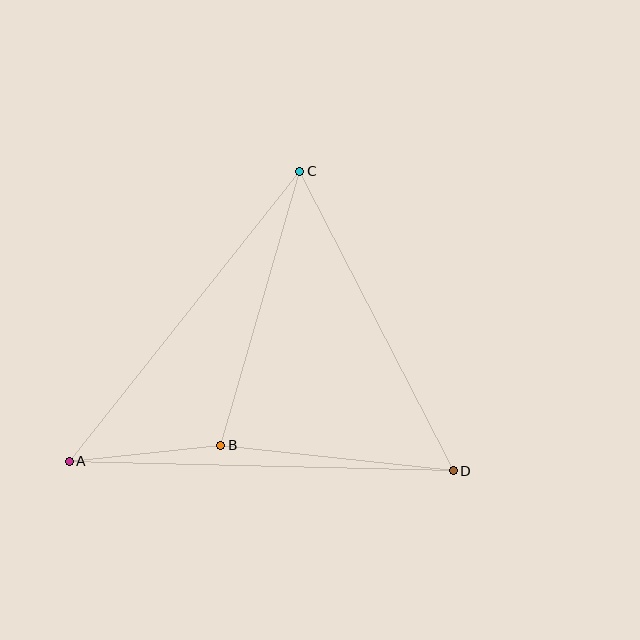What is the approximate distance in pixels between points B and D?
The distance between B and D is approximately 234 pixels.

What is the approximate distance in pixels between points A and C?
The distance between A and C is approximately 371 pixels.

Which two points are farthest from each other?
Points A and D are farthest from each other.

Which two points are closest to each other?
Points A and B are closest to each other.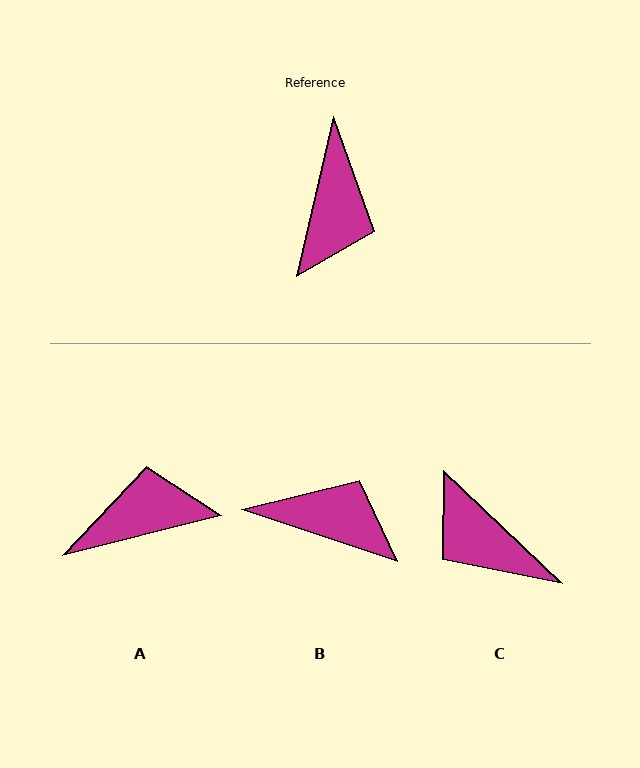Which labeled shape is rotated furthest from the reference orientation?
C, about 121 degrees away.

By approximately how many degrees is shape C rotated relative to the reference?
Approximately 121 degrees clockwise.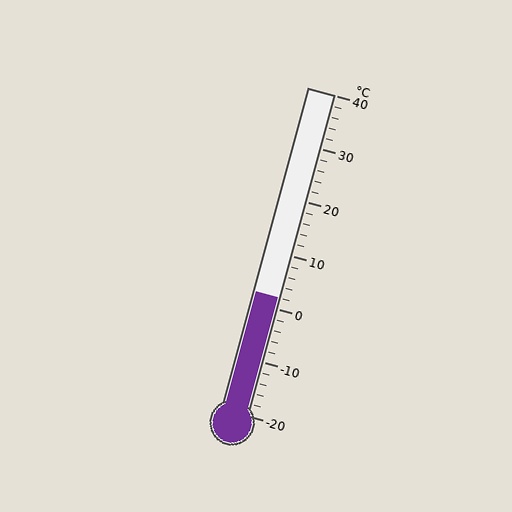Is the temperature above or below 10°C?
The temperature is below 10°C.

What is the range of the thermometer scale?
The thermometer scale ranges from -20°C to 40°C.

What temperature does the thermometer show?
The thermometer shows approximately 2°C.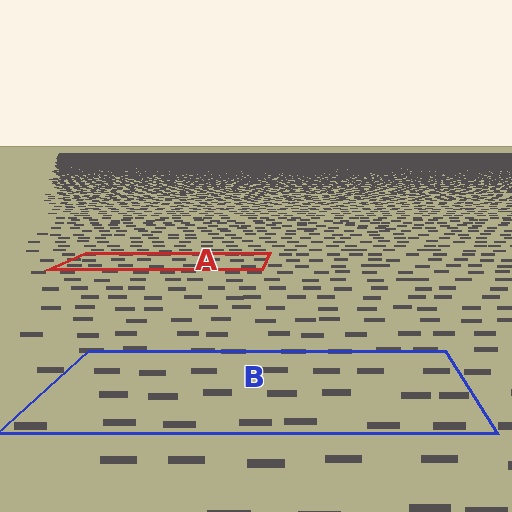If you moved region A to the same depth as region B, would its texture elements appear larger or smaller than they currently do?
They would appear larger. At a closer depth, the same texture elements are projected at a bigger on-screen size.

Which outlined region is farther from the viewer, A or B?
Region A is farther from the viewer — the texture elements inside it appear smaller and more densely packed.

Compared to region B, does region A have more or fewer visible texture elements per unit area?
Region A has more texture elements per unit area — they are packed more densely because it is farther away.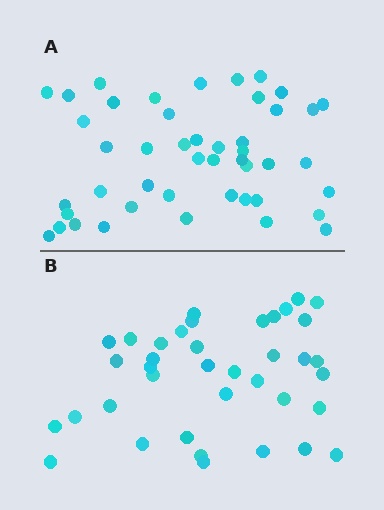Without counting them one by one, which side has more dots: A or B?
Region A (the top region) has more dots.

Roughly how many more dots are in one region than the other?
Region A has roughly 8 or so more dots than region B.